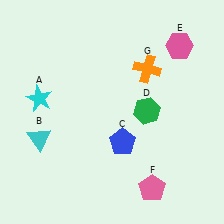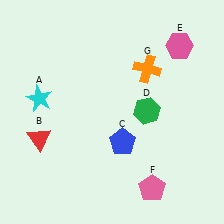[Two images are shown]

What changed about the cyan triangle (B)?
In Image 1, B is cyan. In Image 2, it changed to red.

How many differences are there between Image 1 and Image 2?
There is 1 difference between the two images.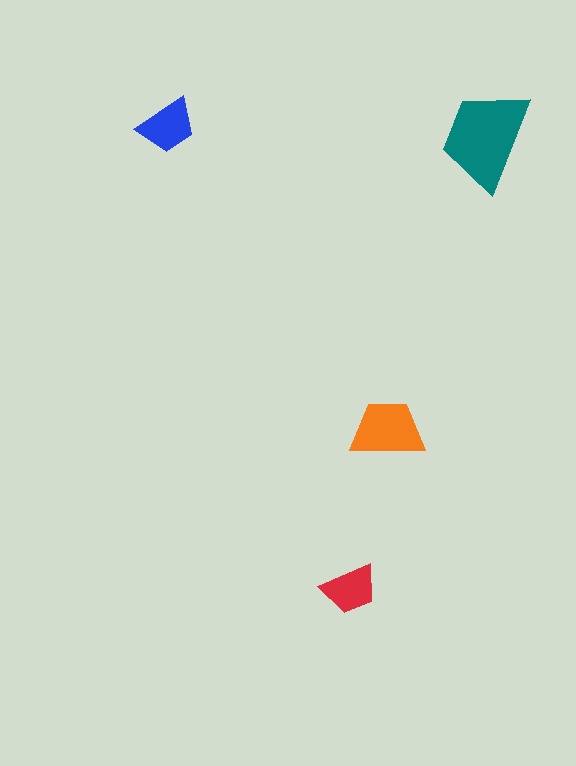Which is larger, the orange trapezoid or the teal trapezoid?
The teal one.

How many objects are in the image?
There are 4 objects in the image.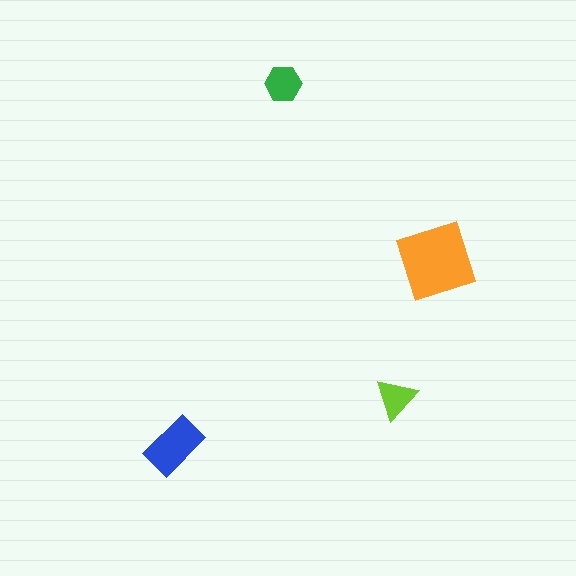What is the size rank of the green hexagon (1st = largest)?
3rd.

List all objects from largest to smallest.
The orange diamond, the blue rectangle, the green hexagon, the lime triangle.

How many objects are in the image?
There are 4 objects in the image.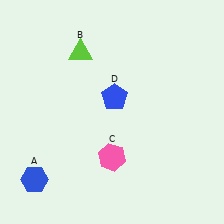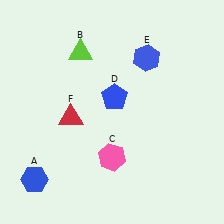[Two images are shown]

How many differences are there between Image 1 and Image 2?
There are 2 differences between the two images.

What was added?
A blue hexagon (E), a red triangle (F) were added in Image 2.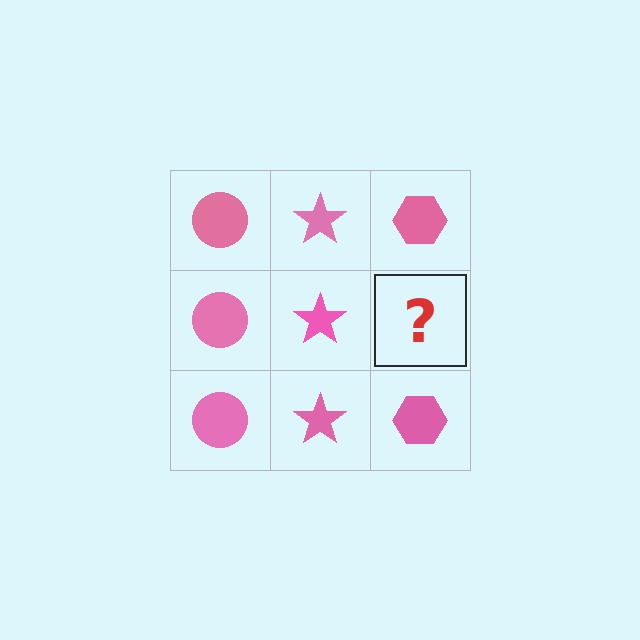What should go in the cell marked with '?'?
The missing cell should contain a pink hexagon.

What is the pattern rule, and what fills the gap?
The rule is that each column has a consistent shape. The gap should be filled with a pink hexagon.